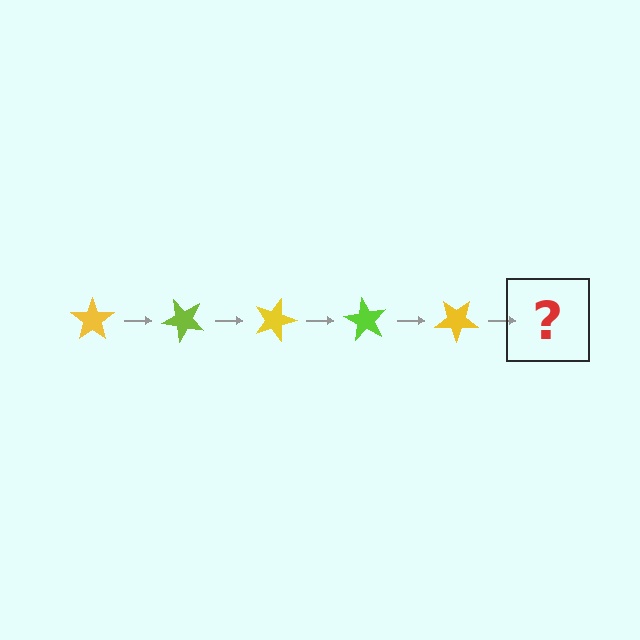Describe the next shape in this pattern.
It should be a lime star, rotated 225 degrees from the start.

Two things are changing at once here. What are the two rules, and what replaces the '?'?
The two rules are that it rotates 45 degrees each step and the color cycles through yellow and lime. The '?' should be a lime star, rotated 225 degrees from the start.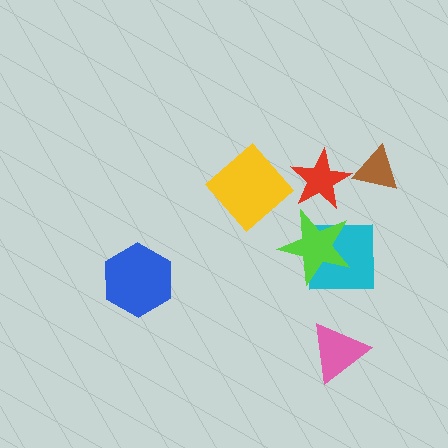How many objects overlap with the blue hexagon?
0 objects overlap with the blue hexagon.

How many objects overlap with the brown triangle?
0 objects overlap with the brown triangle.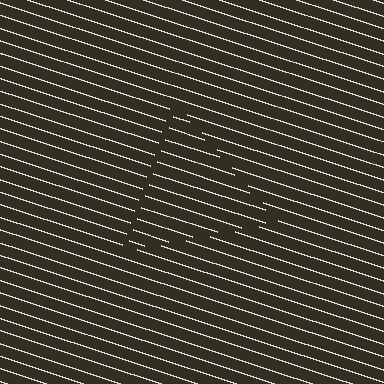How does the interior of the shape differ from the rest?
The interior of the shape contains the same grating, shifted by half a period — the contour is defined by the phase discontinuity where line-ends from the inner and outer gratings abut.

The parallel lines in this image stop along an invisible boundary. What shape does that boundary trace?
An illusory triangle. The interior of the shape contains the same grating, shifted by half a period — the contour is defined by the phase discontinuity where line-ends from the inner and outer gratings abut.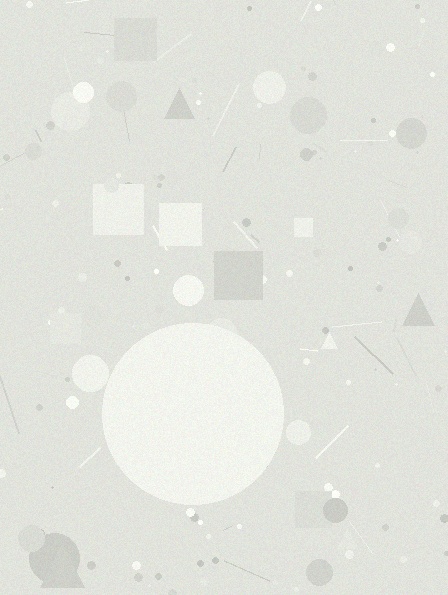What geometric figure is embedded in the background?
A circle is embedded in the background.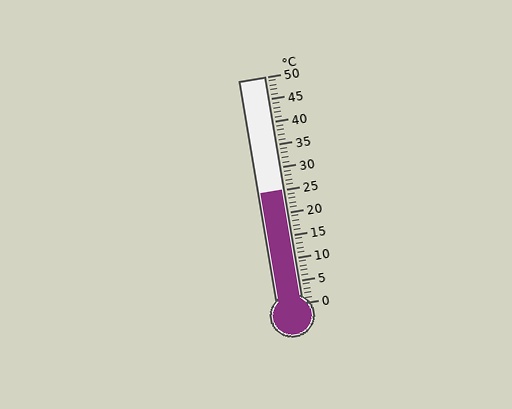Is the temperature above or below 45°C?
The temperature is below 45°C.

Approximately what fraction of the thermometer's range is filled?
The thermometer is filled to approximately 50% of its range.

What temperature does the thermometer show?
The thermometer shows approximately 25°C.